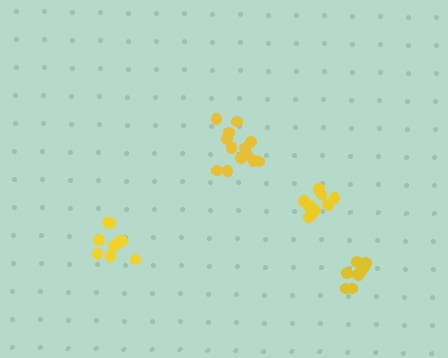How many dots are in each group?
Group 1: 13 dots, Group 2: 10 dots, Group 3: 9 dots, Group 4: 10 dots (42 total).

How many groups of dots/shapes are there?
There are 4 groups.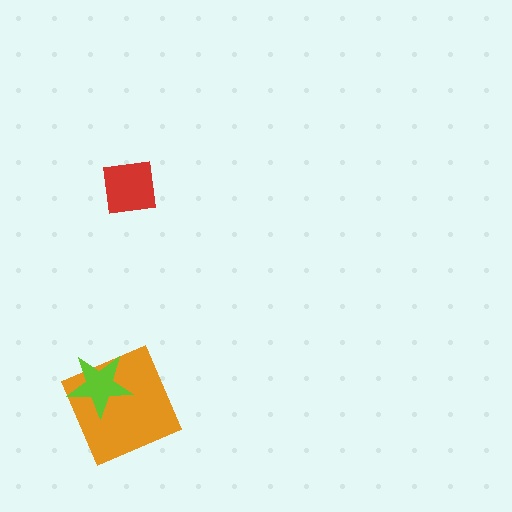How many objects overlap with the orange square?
1 object overlaps with the orange square.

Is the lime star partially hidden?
No, no other shape covers it.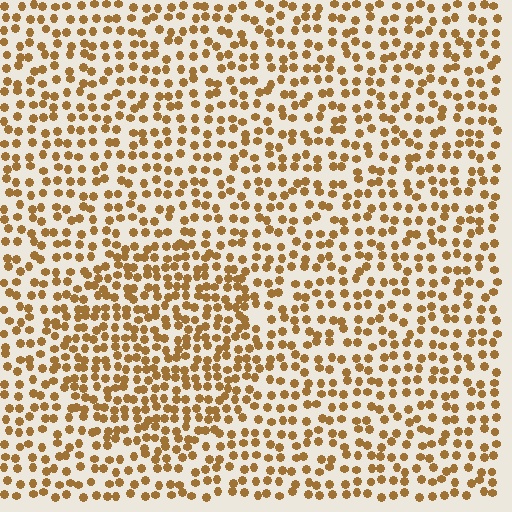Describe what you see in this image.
The image contains small brown elements arranged at two different densities. A circle-shaped region is visible where the elements are more densely packed than the surrounding area.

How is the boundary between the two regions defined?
The boundary is defined by a change in element density (approximately 1.5x ratio). All elements are the same color, size, and shape.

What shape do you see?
I see a circle.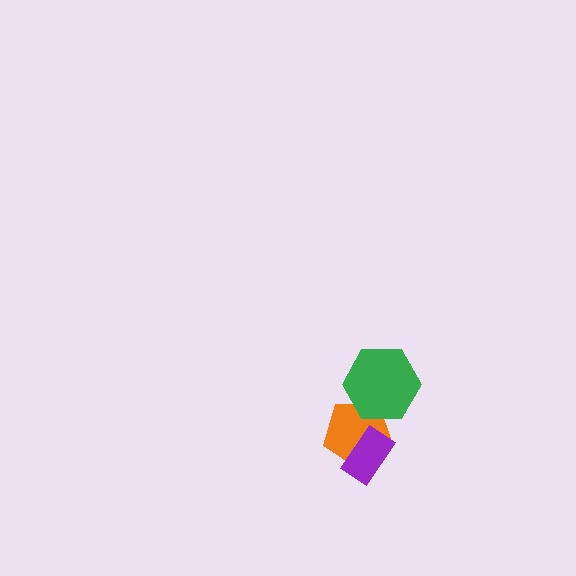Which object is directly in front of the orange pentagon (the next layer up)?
The purple rectangle is directly in front of the orange pentagon.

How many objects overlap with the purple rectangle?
1 object overlaps with the purple rectangle.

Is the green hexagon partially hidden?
No, no other shape covers it.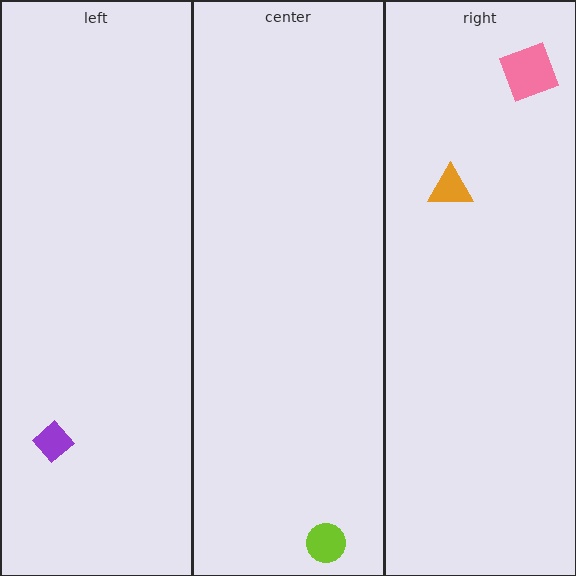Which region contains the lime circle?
The center region.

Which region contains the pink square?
The right region.